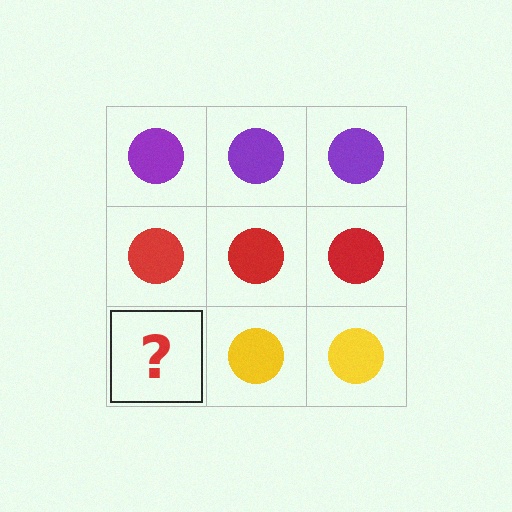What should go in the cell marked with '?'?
The missing cell should contain a yellow circle.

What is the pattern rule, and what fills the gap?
The rule is that each row has a consistent color. The gap should be filled with a yellow circle.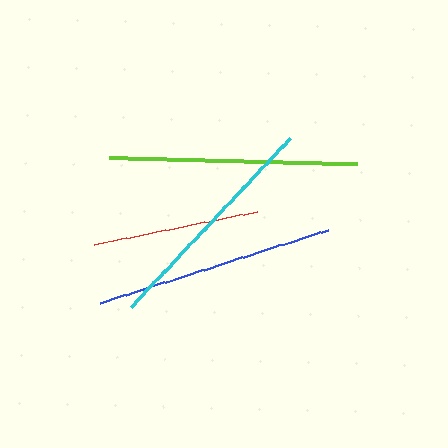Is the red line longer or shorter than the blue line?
The blue line is longer than the red line.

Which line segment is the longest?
The lime line is the longest at approximately 248 pixels.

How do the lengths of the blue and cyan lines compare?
The blue and cyan lines are approximately the same length.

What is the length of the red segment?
The red segment is approximately 166 pixels long.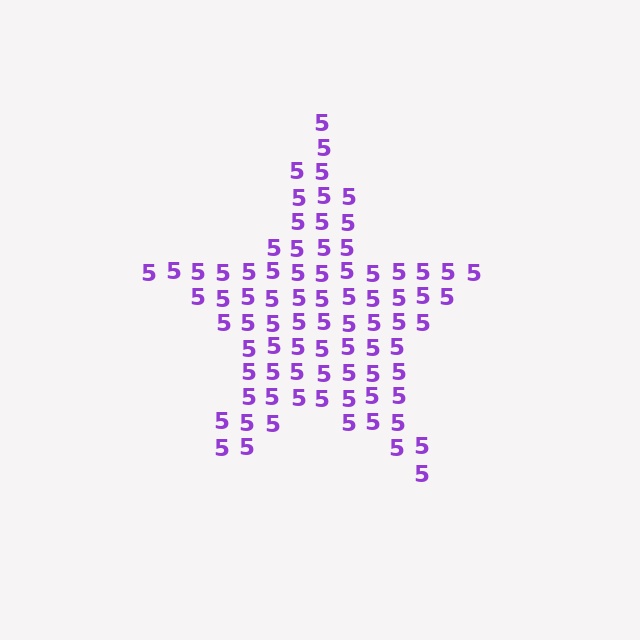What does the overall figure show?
The overall figure shows a star.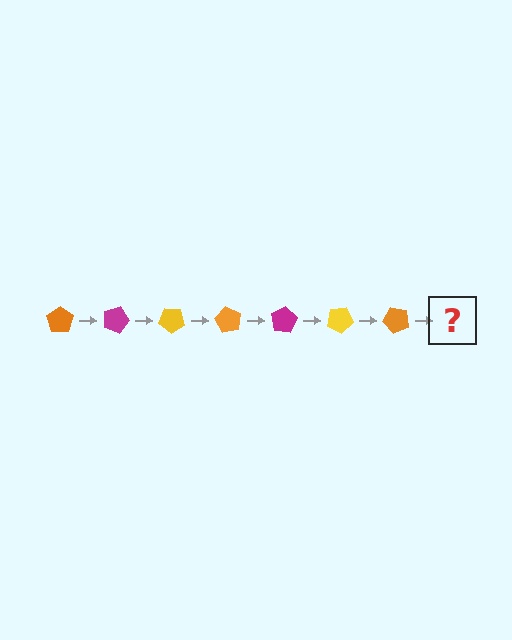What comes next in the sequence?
The next element should be a magenta pentagon, rotated 140 degrees from the start.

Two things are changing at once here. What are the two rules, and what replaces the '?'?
The two rules are that it rotates 20 degrees each step and the color cycles through orange, magenta, and yellow. The '?' should be a magenta pentagon, rotated 140 degrees from the start.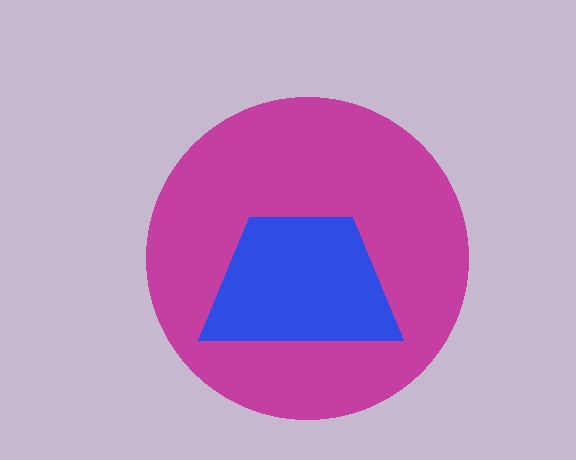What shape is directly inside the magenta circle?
The blue trapezoid.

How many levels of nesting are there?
2.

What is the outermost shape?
The magenta circle.